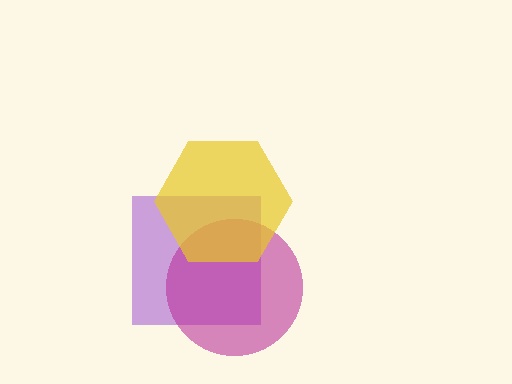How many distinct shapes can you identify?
There are 3 distinct shapes: a purple square, a magenta circle, a yellow hexagon.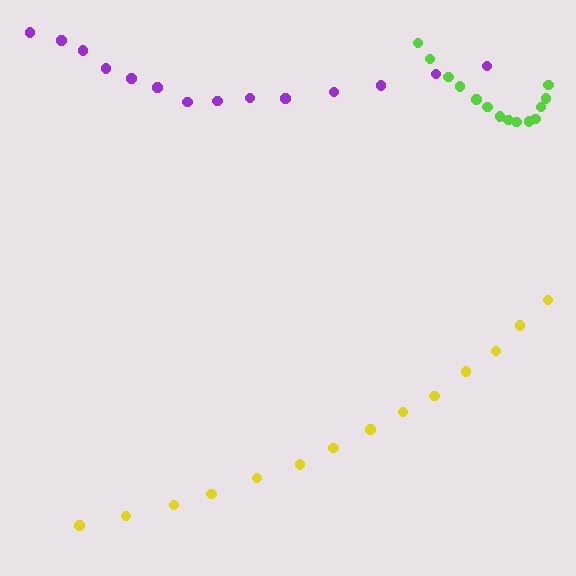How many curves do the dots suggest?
There are 3 distinct paths.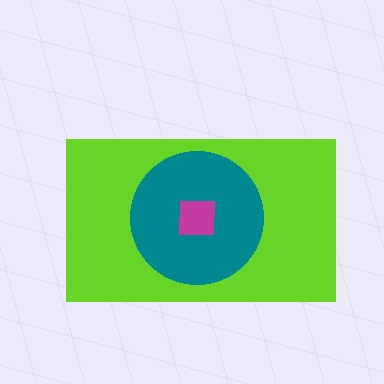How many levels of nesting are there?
3.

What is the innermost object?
The magenta square.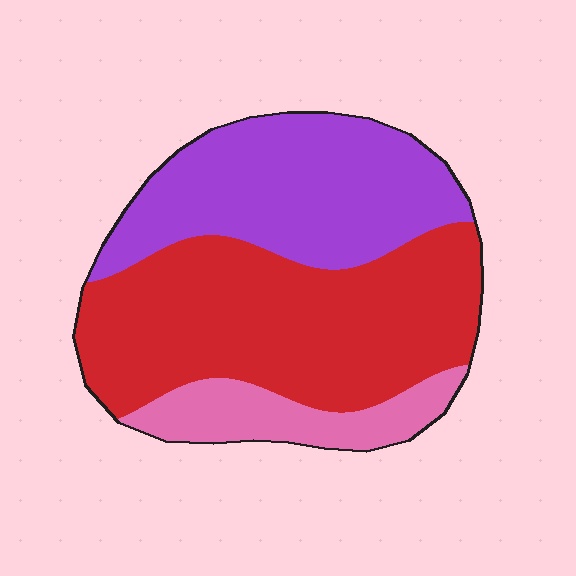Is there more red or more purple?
Red.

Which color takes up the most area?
Red, at roughly 50%.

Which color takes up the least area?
Pink, at roughly 15%.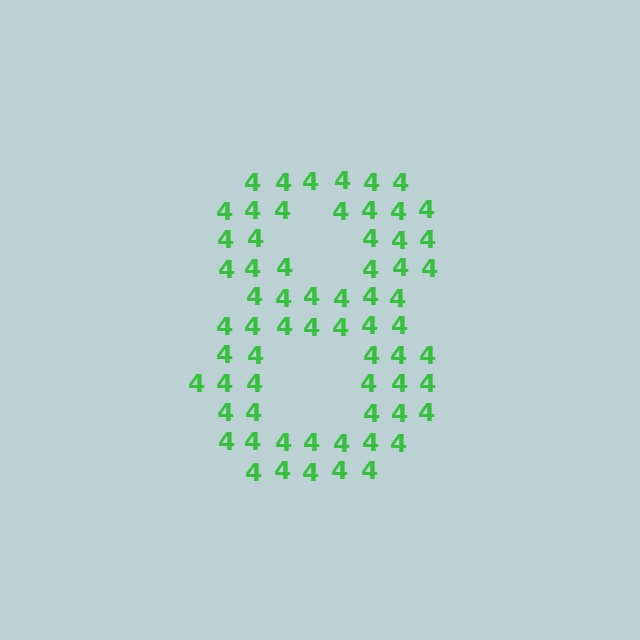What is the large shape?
The large shape is the digit 8.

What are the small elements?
The small elements are digit 4's.